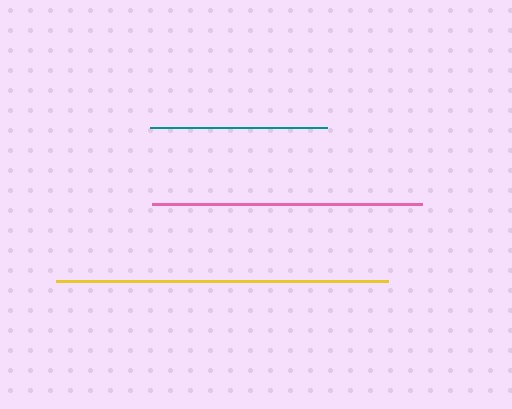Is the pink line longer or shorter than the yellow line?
The yellow line is longer than the pink line.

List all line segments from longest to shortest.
From longest to shortest: yellow, pink, teal.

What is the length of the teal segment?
The teal segment is approximately 177 pixels long.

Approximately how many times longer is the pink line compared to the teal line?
The pink line is approximately 1.5 times the length of the teal line.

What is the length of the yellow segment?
The yellow segment is approximately 332 pixels long.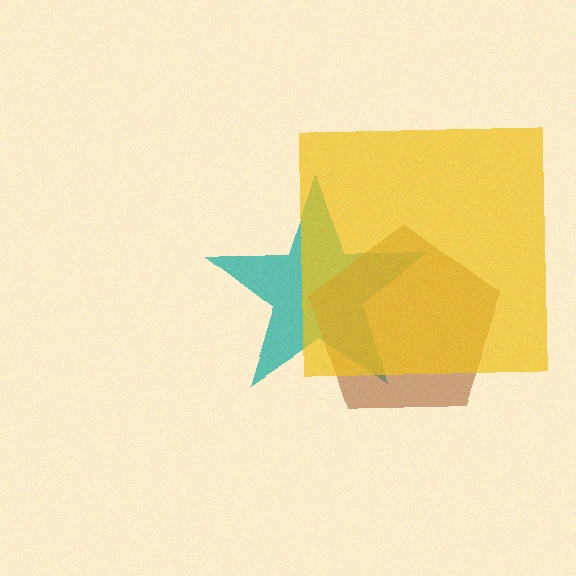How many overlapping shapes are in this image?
There are 3 overlapping shapes in the image.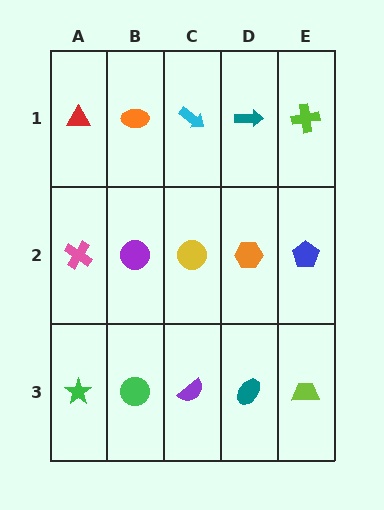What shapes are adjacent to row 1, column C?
A yellow circle (row 2, column C), an orange ellipse (row 1, column B), a teal arrow (row 1, column D).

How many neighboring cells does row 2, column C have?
4.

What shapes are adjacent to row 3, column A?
A pink cross (row 2, column A), a green circle (row 3, column B).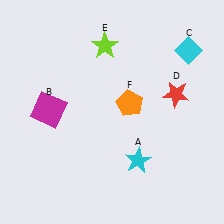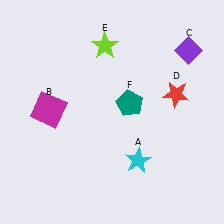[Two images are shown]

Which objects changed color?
C changed from cyan to purple. F changed from orange to teal.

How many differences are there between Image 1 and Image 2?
There are 2 differences between the two images.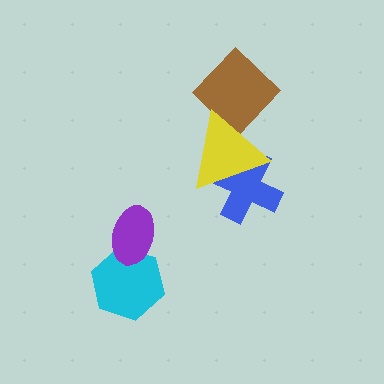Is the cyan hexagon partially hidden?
Yes, it is partially covered by another shape.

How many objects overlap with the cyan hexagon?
1 object overlaps with the cyan hexagon.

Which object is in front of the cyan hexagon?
The purple ellipse is in front of the cyan hexagon.